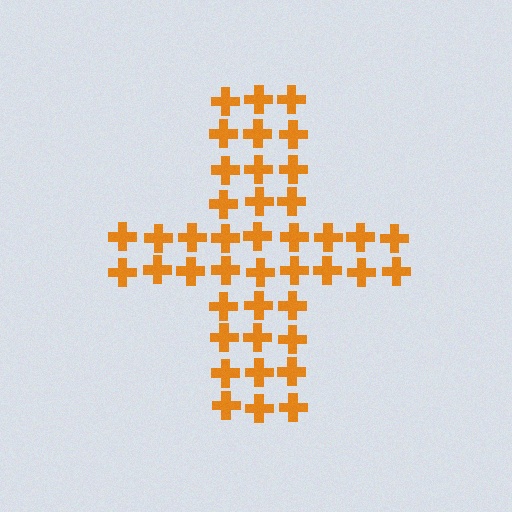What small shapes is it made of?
It is made of small crosses.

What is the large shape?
The large shape is a cross.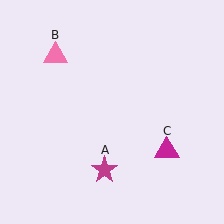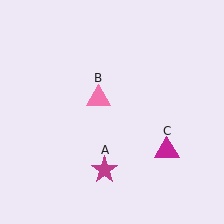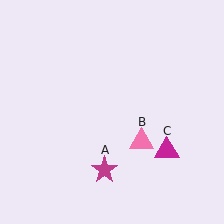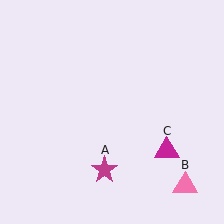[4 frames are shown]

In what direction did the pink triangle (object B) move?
The pink triangle (object B) moved down and to the right.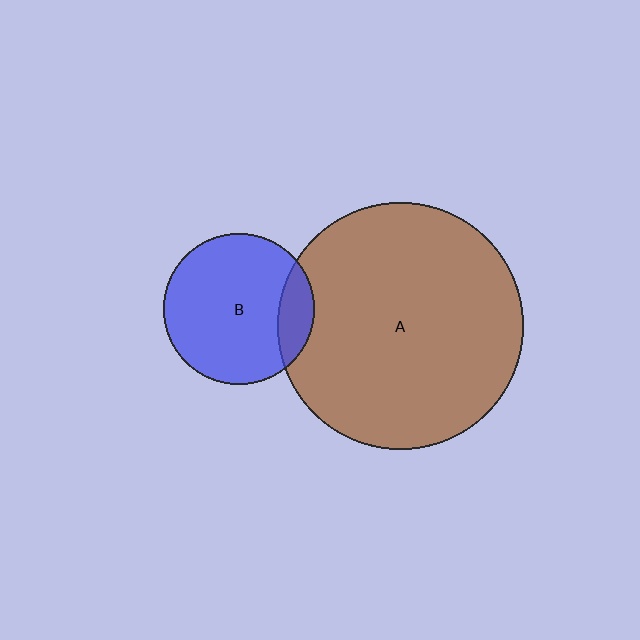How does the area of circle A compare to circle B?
Approximately 2.7 times.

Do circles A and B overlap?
Yes.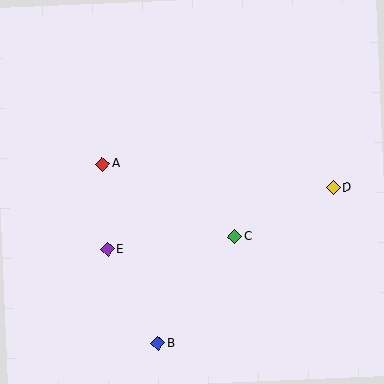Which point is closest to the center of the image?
Point C at (235, 236) is closest to the center.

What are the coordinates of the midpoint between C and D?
The midpoint between C and D is at (284, 212).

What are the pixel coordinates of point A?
Point A is at (102, 164).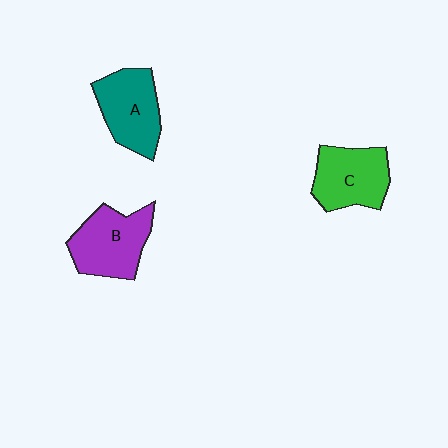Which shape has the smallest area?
Shape C (green).